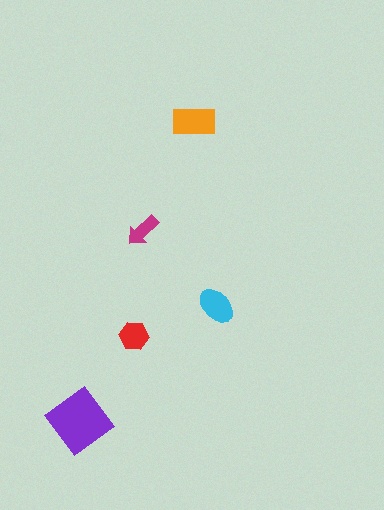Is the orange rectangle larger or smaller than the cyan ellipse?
Larger.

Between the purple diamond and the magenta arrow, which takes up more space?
The purple diamond.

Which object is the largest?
The purple diamond.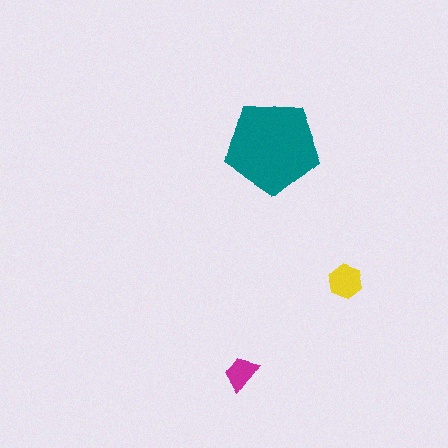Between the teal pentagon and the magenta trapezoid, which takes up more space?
The teal pentagon.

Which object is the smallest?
The magenta trapezoid.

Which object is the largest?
The teal pentagon.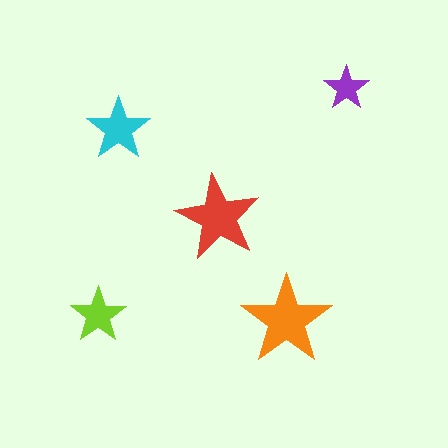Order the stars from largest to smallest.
the orange one, the red one, the cyan one, the lime one, the purple one.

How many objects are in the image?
There are 5 objects in the image.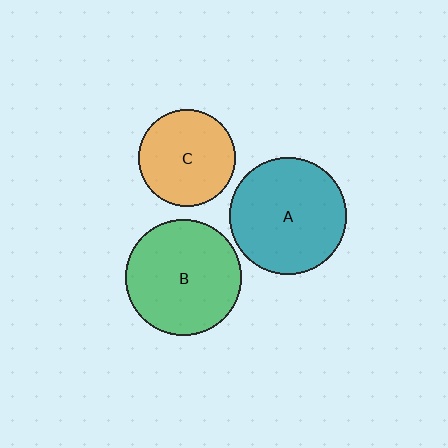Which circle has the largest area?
Circle A (teal).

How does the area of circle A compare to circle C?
Approximately 1.5 times.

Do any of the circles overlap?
No, none of the circles overlap.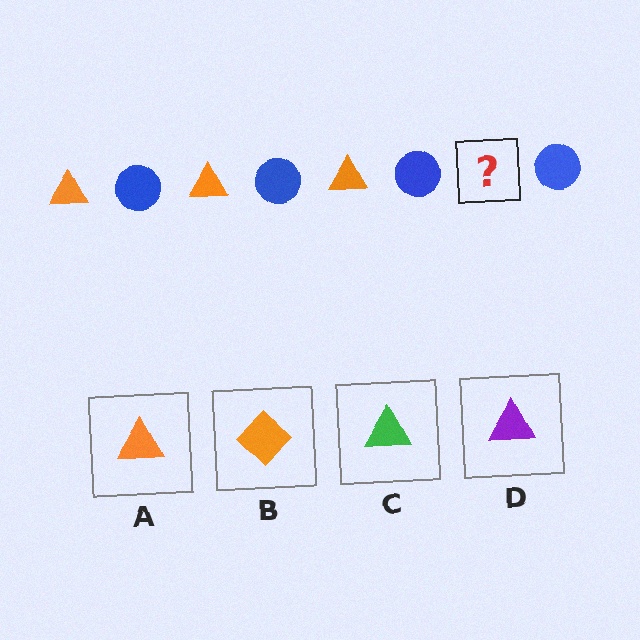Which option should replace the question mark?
Option A.